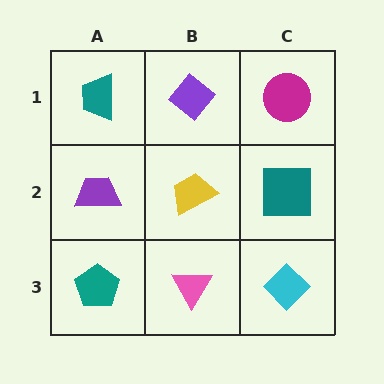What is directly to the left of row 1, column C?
A purple diamond.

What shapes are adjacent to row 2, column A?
A teal trapezoid (row 1, column A), a teal pentagon (row 3, column A), a yellow trapezoid (row 2, column B).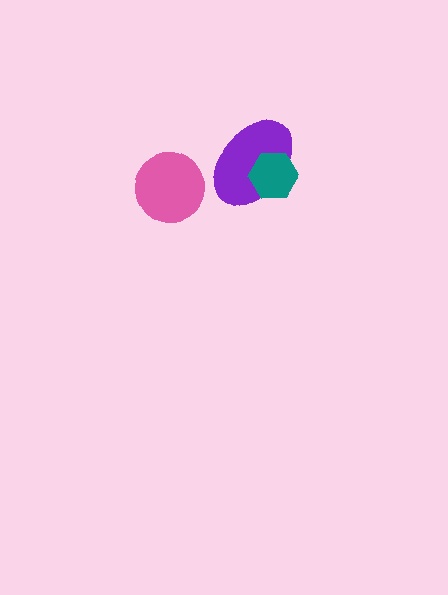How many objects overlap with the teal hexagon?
1 object overlaps with the teal hexagon.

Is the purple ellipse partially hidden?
Yes, it is partially covered by another shape.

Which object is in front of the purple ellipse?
The teal hexagon is in front of the purple ellipse.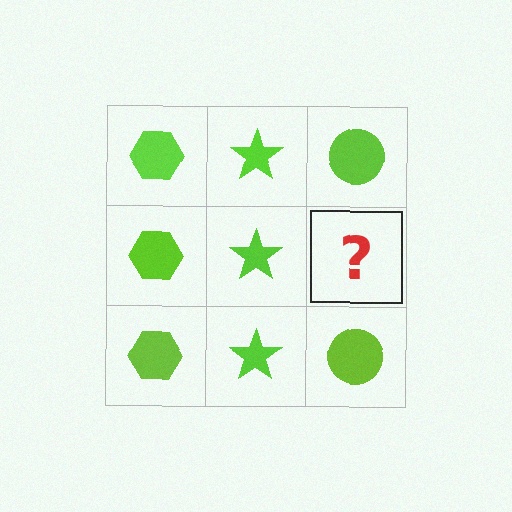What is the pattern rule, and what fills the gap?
The rule is that each column has a consistent shape. The gap should be filled with a lime circle.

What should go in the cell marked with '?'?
The missing cell should contain a lime circle.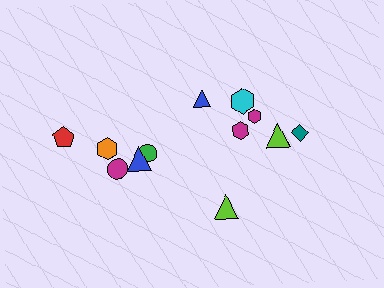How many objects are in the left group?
There are 5 objects.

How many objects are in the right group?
There are 7 objects.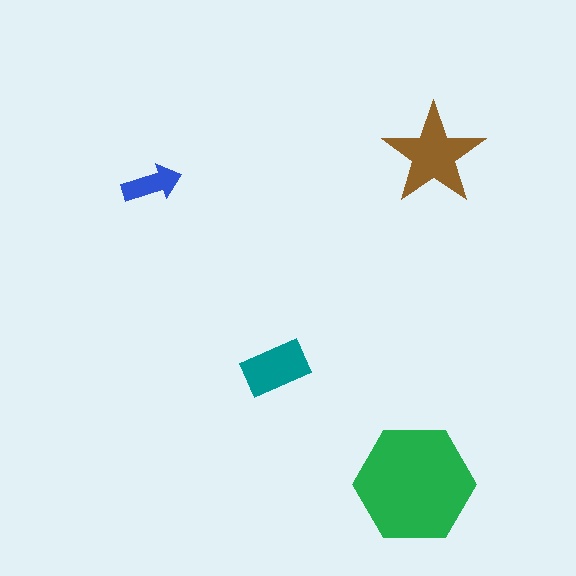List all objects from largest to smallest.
The green hexagon, the brown star, the teal rectangle, the blue arrow.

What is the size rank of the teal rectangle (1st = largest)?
3rd.